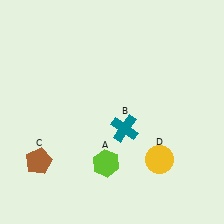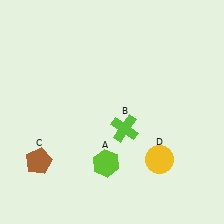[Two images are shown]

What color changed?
The cross (B) changed from teal in Image 1 to lime in Image 2.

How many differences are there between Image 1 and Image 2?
There is 1 difference between the two images.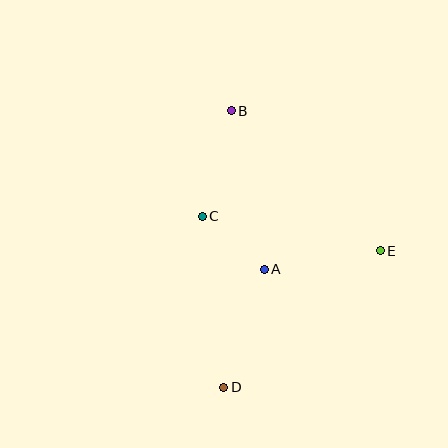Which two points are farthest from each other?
Points B and D are farthest from each other.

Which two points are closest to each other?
Points A and C are closest to each other.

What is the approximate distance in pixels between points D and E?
The distance between D and E is approximately 208 pixels.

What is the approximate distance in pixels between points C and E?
The distance between C and E is approximately 181 pixels.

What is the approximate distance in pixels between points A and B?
The distance between A and B is approximately 162 pixels.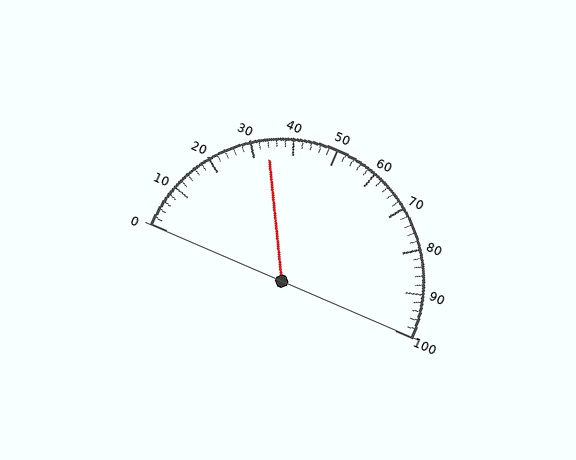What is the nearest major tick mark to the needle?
The nearest major tick mark is 30.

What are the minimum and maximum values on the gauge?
The gauge ranges from 0 to 100.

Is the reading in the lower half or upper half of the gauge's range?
The reading is in the lower half of the range (0 to 100).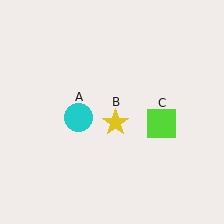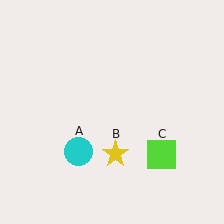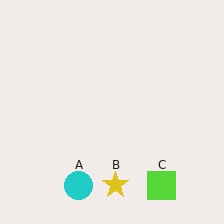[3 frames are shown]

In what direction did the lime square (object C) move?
The lime square (object C) moved down.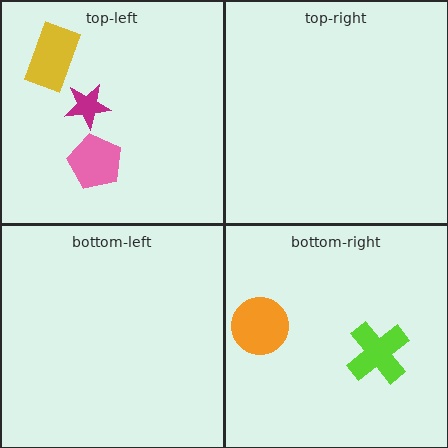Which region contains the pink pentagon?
The top-left region.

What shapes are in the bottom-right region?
The orange circle, the lime cross.